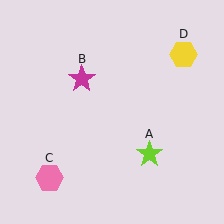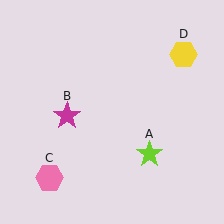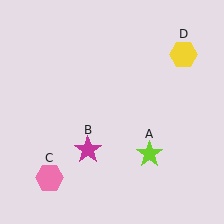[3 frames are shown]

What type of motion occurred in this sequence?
The magenta star (object B) rotated counterclockwise around the center of the scene.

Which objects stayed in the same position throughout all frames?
Lime star (object A) and pink hexagon (object C) and yellow hexagon (object D) remained stationary.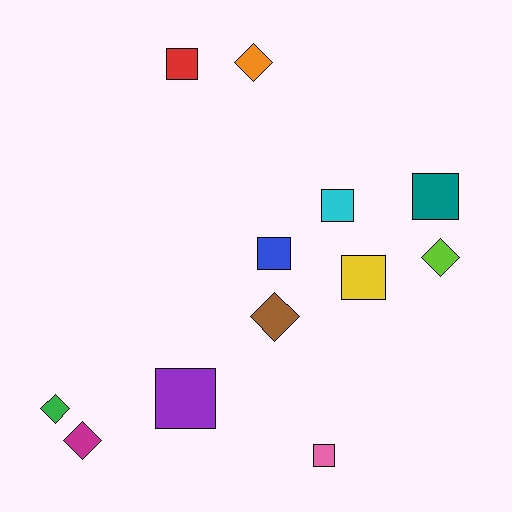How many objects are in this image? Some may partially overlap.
There are 12 objects.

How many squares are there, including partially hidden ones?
There are 7 squares.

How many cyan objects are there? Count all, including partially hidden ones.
There is 1 cyan object.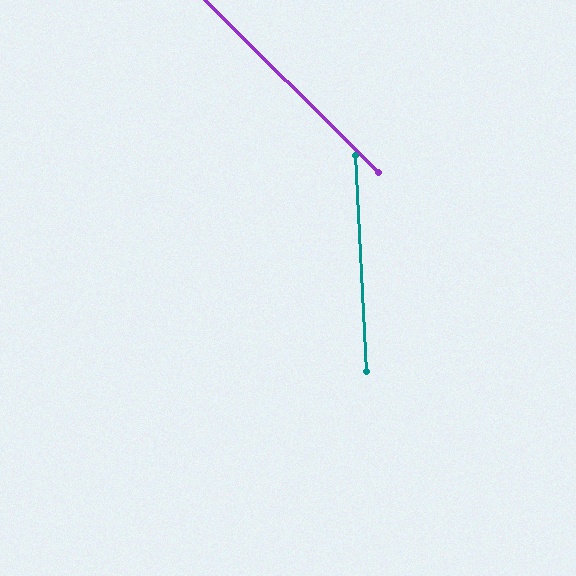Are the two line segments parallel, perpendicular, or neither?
Neither parallel nor perpendicular — they differ by about 42°.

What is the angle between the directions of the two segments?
Approximately 42 degrees.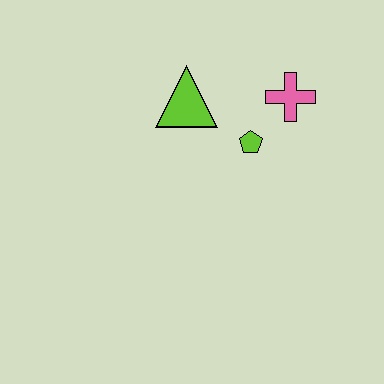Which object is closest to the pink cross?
The lime pentagon is closest to the pink cross.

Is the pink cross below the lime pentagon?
No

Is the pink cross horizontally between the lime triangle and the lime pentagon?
No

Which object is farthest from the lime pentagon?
The lime triangle is farthest from the lime pentagon.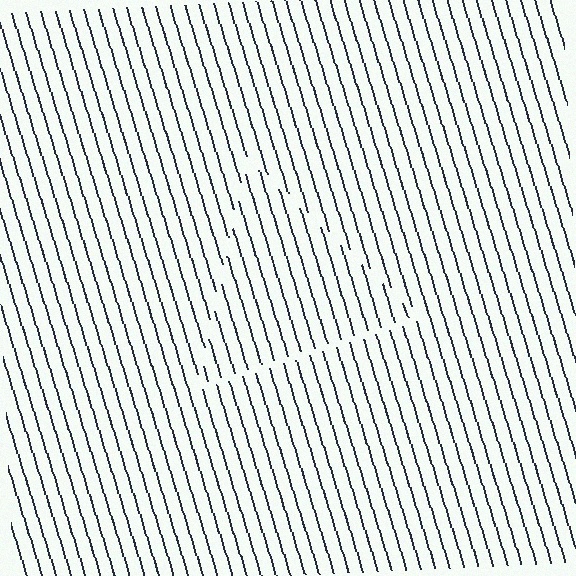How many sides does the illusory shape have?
3 sides — the line-ends trace a triangle.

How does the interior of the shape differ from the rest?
The interior of the shape contains the same grating, shifted by half a period — the contour is defined by the phase discontinuity where line-ends from the inner and outer gratings abut.